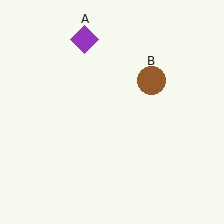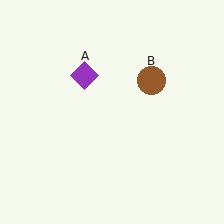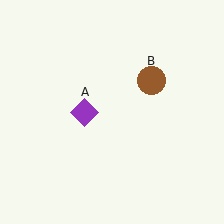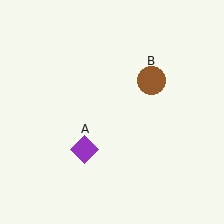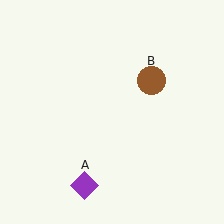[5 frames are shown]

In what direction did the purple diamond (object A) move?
The purple diamond (object A) moved down.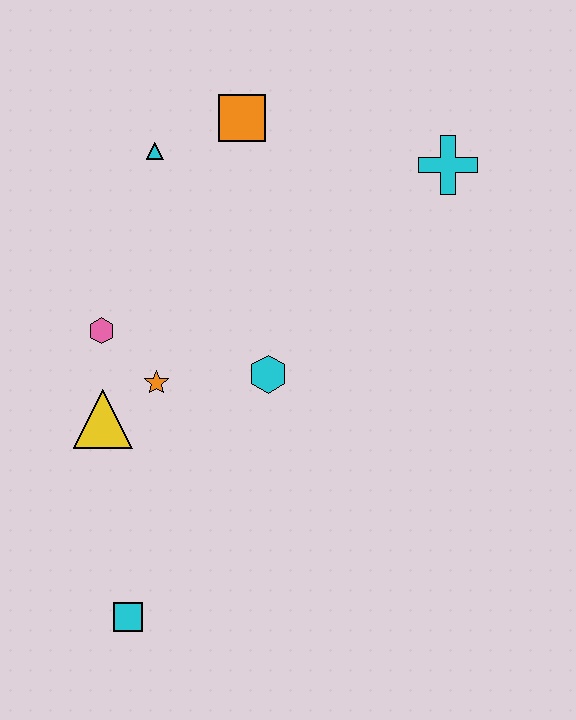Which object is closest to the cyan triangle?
The orange square is closest to the cyan triangle.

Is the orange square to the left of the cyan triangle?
No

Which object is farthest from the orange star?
The cyan cross is farthest from the orange star.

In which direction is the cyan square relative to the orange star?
The cyan square is below the orange star.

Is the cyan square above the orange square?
No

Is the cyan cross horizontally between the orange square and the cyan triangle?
No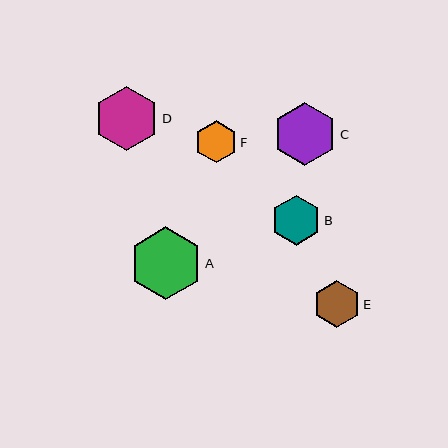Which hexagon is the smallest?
Hexagon F is the smallest with a size of approximately 42 pixels.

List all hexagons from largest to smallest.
From largest to smallest: A, D, C, B, E, F.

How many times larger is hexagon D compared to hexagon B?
Hexagon D is approximately 1.3 times the size of hexagon B.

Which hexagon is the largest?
Hexagon A is the largest with a size of approximately 72 pixels.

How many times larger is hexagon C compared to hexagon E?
Hexagon C is approximately 1.3 times the size of hexagon E.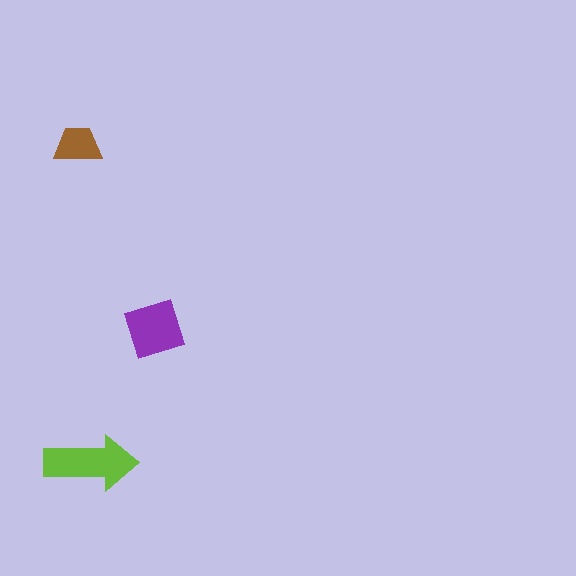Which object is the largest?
The lime arrow.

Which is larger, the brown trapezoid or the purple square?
The purple square.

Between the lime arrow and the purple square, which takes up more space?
The lime arrow.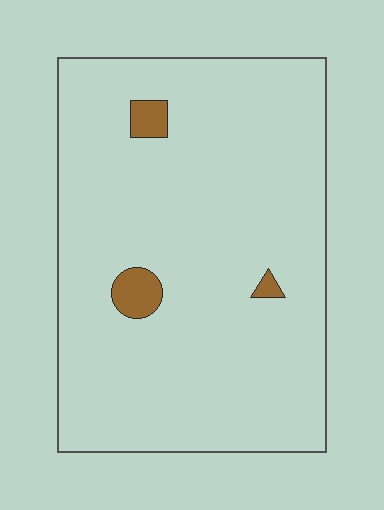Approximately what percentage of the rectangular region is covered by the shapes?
Approximately 5%.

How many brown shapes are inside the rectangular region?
3.